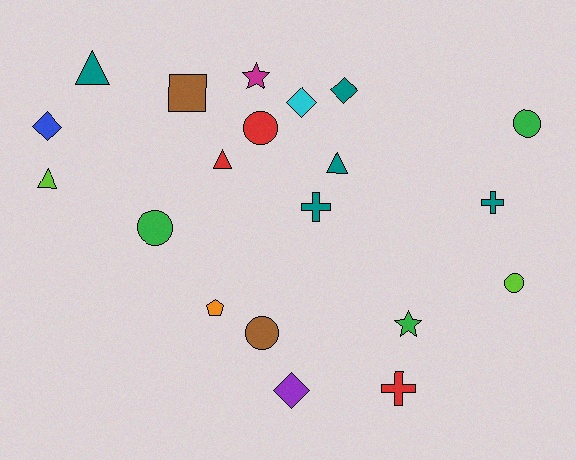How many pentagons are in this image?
There is 1 pentagon.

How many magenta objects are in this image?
There is 1 magenta object.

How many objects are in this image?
There are 20 objects.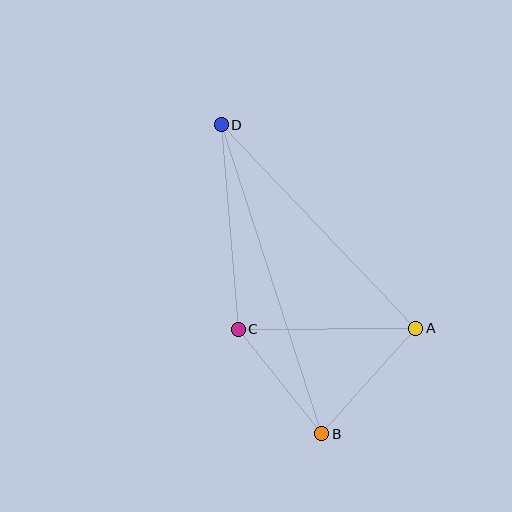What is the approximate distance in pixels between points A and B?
The distance between A and B is approximately 141 pixels.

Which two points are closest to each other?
Points B and C are closest to each other.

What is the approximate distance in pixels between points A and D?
The distance between A and D is approximately 281 pixels.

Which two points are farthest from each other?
Points B and D are farthest from each other.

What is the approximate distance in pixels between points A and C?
The distance between A and C is approximately 177 pixels.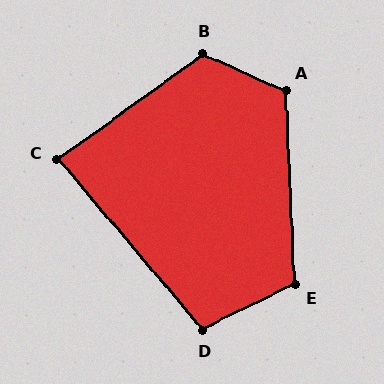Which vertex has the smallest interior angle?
C, at approximately 86 degrees.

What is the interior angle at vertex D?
Approximately 104 degrees (obtuse).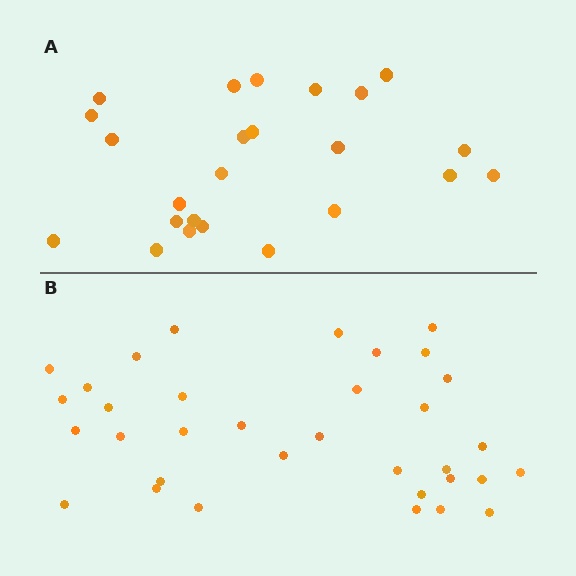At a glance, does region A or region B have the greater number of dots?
Region B (the bottom region) has more dots.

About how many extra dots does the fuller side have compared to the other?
Region B has roughly 10 or so more dots than region A.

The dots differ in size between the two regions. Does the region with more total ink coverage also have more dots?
No. Region A has more total ink coverage because its dots are larger, but region B actually contains more individual dots. Total area can be misleading — the number of items is what matters here.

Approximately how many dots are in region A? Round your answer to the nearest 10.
About 20 dots. (The exact count is 24, which rounds to 20.)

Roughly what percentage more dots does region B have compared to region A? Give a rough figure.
About 40% more.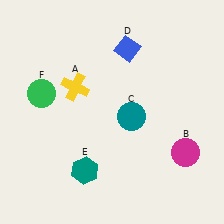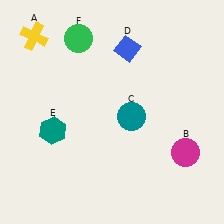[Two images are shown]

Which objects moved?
The objects that moved are: the yellow cross (A), the teal hexagon (E), the green circle (F).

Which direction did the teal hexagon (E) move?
The teal hexagon (E) moved up.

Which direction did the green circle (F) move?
The green circle (F) moved up.